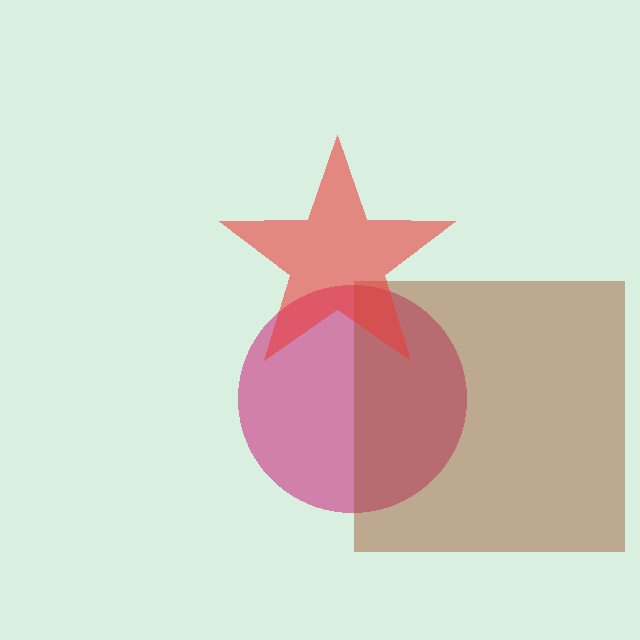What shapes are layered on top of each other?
The layered shapes are: a magenta circle, a brown square, a red star.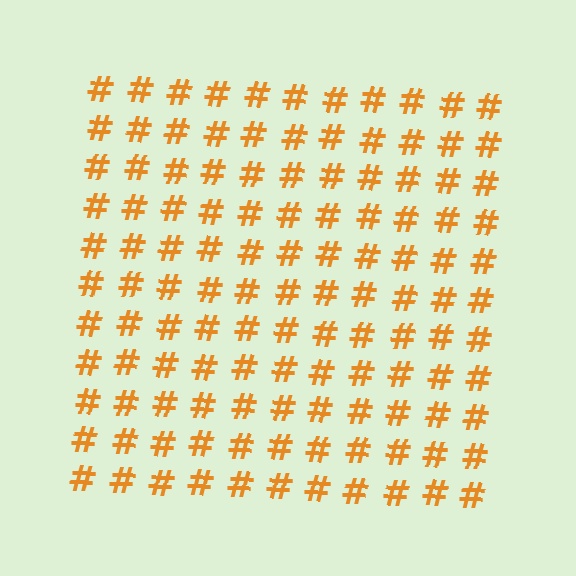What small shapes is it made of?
It is made of small hash symbols.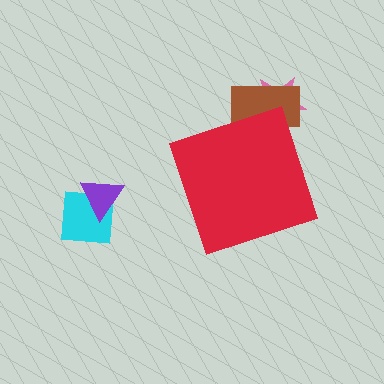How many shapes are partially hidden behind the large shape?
2 shapes are partially hidden.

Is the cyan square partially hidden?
No, the cyan square is fully visible.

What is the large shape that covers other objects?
A red diamond.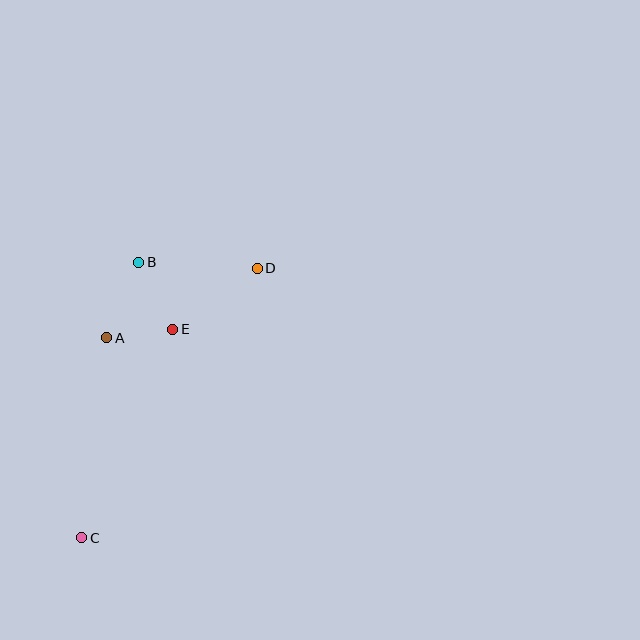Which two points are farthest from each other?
Points C and D are farthest from each other.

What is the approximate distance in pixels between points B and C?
The distance between B and C is approximately 282 pixels.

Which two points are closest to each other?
Points A and E are closest to each other.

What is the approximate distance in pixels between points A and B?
The distance between A and B is approximately 82 pixels.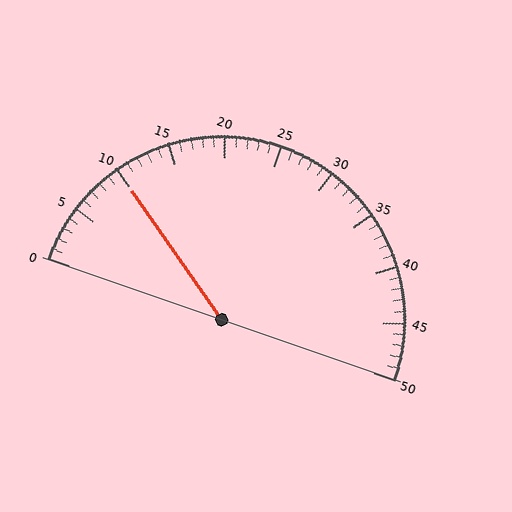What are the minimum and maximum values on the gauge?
The gauge ranges from 0 to 50.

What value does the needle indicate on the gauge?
The needle indicates approximately 10.